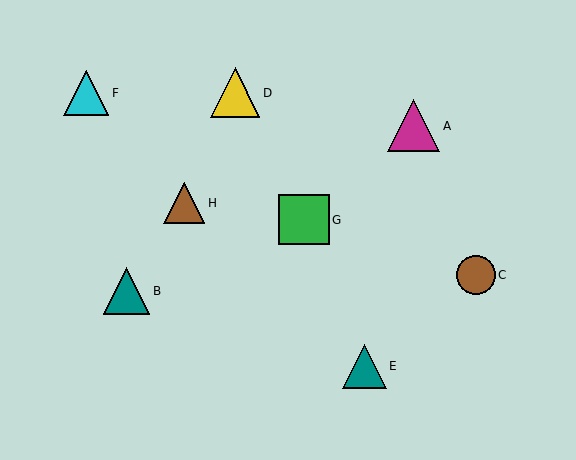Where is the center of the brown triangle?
The center of the brown triangle is at (184, 203).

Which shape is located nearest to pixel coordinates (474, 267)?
The brown circle (labeled C) at (476, 275) is nearest to that location.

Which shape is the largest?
The magenta triangle (labeled A) is the largest.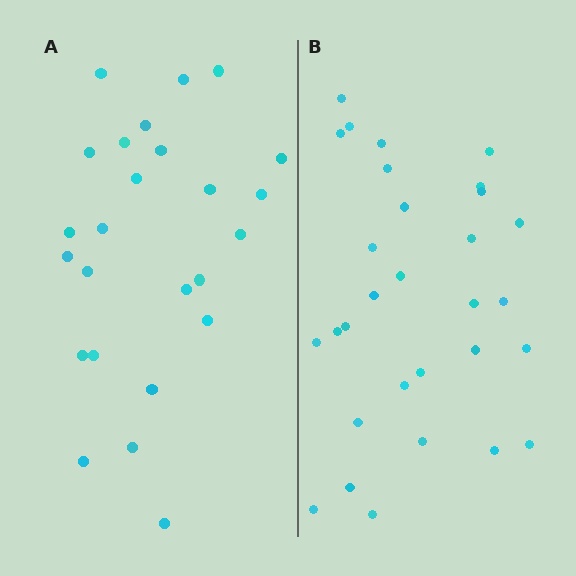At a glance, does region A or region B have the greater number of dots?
Region B (the right region) has more dots.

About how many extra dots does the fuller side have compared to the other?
Region B has about 5 more dots than region A.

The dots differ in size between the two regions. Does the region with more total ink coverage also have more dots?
No. Region A has more total ink coverage because its dots are larger, but region B actually contains more individual dots. Total area can be misleading — the number of items is what matters here.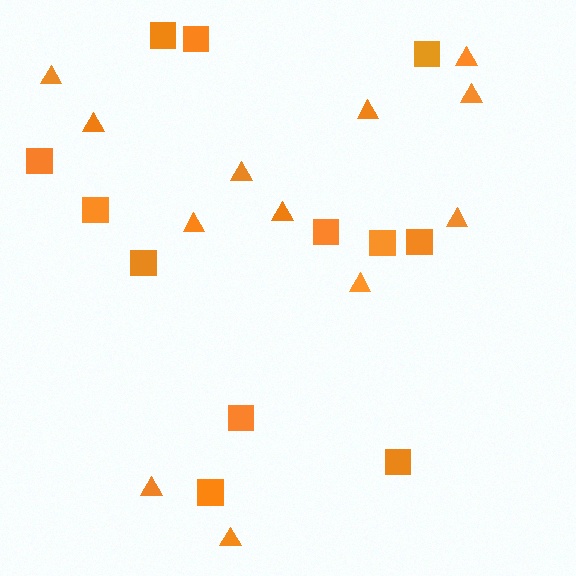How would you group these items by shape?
There are 2 groups: one group of triangles (12) and one group of squares (12).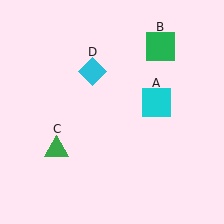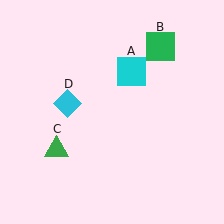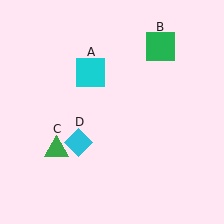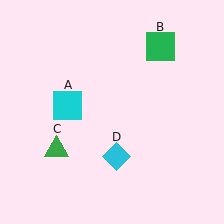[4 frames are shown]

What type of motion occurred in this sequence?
The cyan square (object A), cyan diamond (object D) rotated counterclockwise around the center of the scene.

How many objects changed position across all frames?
2 objects changed position: cyan square (object A), cyan diamond (object D).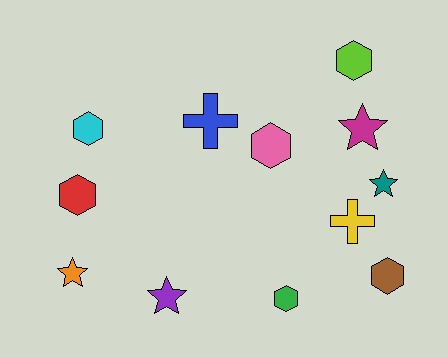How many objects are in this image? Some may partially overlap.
There are 12 objects.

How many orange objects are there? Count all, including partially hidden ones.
There is 1 orange object.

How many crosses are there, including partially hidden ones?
There are 2 crosses.